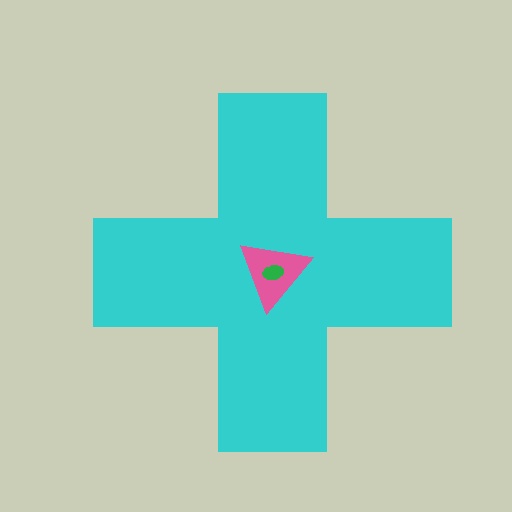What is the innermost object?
The green ellipse.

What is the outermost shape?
The cyan cross.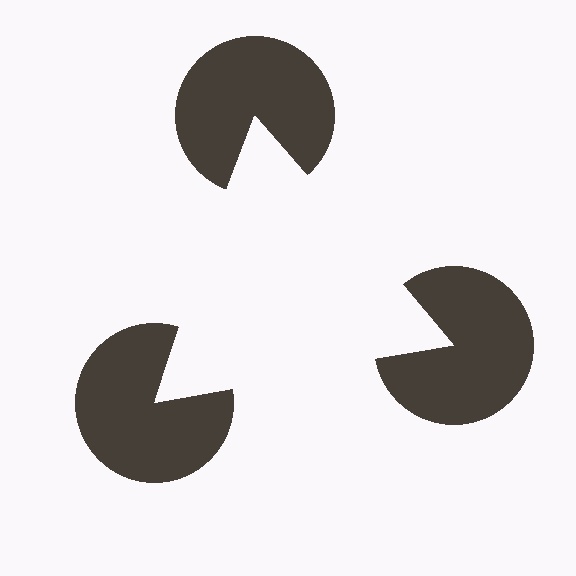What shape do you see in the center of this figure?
An illusory triangle — its edges are inferred from the aligned wedge cuts in the pac-man discs, not physically drawn.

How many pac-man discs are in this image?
There are 3 — one at each vertex of the illusory triangle.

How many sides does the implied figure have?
3 sides.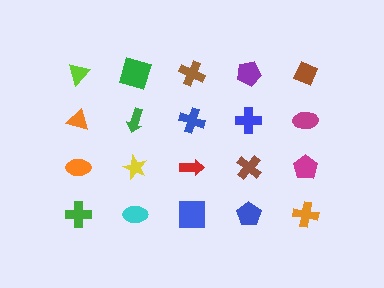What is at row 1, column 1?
A lime triangle.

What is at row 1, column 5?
A brown diamond.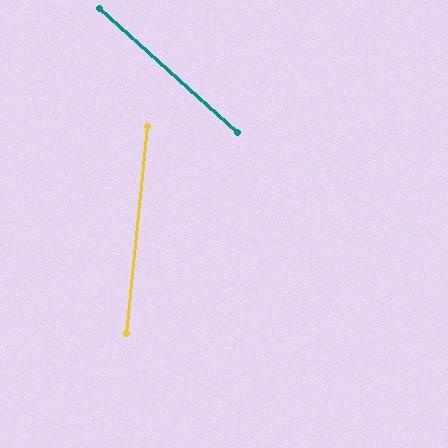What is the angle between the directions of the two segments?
Approximately 54 degrees.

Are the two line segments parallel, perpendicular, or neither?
Neither parallel nor perpendicular — they differ by about 54°.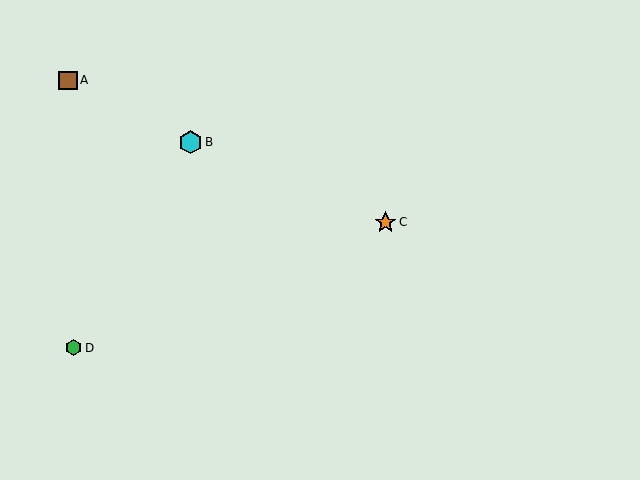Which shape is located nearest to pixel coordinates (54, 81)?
The brown square (labeled A) at (68, 80) is nearest to that location.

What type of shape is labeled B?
Shape B is a cyan hexagon.